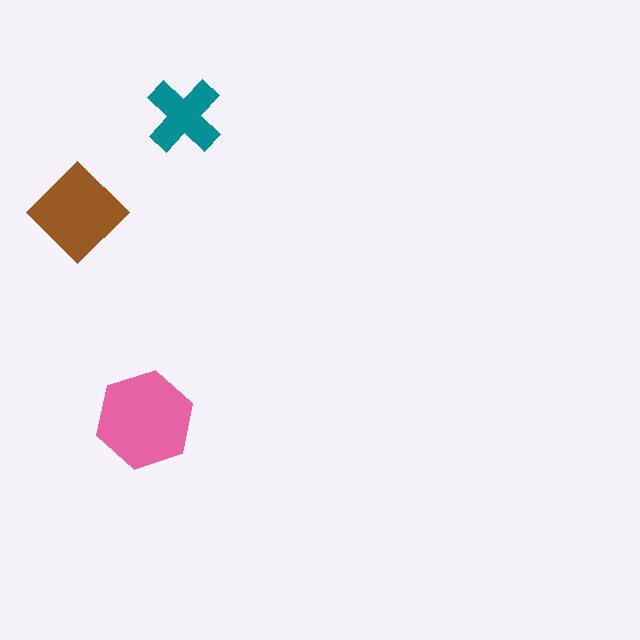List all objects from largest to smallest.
The pink hexagon, the brown diamond, the teal cross.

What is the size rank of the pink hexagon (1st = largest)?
1st.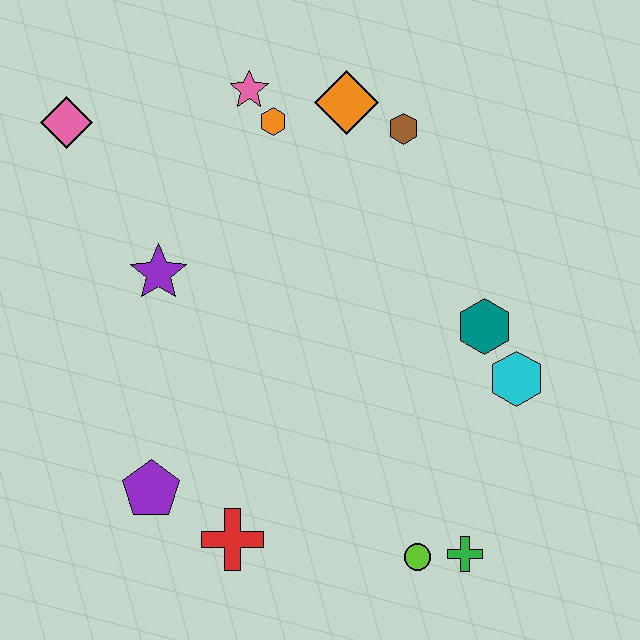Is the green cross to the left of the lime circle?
No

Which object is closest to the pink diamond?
The purple star is closest to the pink diamond.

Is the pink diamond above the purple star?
Yes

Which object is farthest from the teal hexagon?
The pink diamond is farthest from the teal hexagon.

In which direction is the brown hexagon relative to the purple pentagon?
The brown hexagon is above the purple pentagon.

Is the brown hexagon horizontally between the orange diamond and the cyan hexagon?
Yes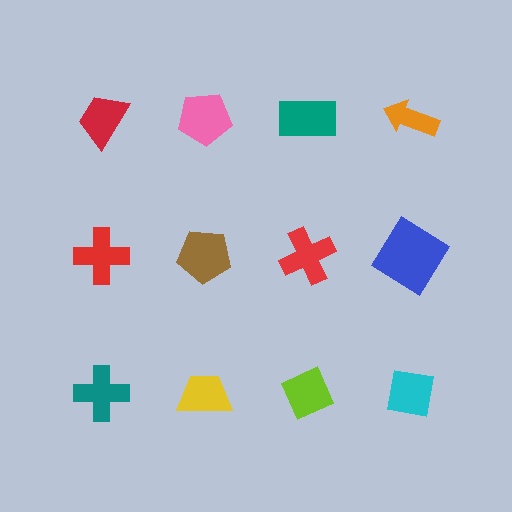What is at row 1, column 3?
A teal rectangle.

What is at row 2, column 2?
A brown pentagon.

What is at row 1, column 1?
A red trapezoid.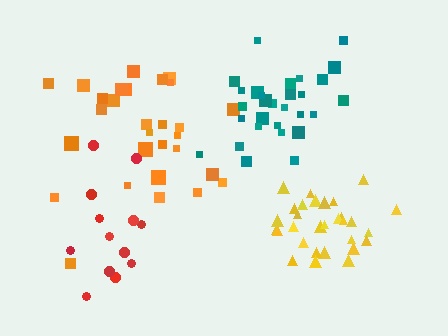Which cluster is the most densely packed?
Yellow.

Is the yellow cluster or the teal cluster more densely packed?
Yellow.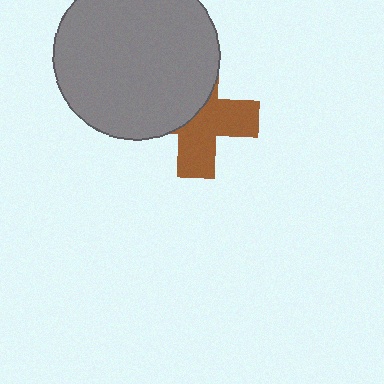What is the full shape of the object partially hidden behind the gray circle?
The partially hidden object is a brown cross.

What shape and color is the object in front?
The object in front is a gray circle.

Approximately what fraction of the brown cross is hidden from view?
Roughly 47% of the brown cross is hidden behind the gray circle.